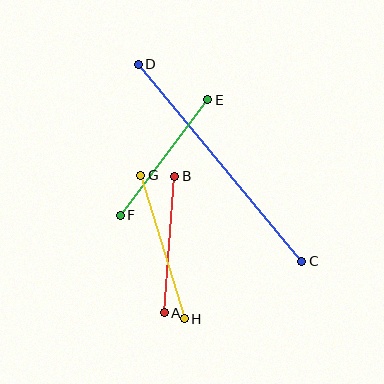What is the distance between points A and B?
The distance is approximately 137 pixels.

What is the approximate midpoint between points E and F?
The midpoint is at approximately (164, 157) pixels.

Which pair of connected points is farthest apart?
Points C and D are farthest apart.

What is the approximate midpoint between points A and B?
The midpoint is at approximately (169, 245) pixels.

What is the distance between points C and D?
The distance is approximately 256 pixels.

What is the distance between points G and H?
The distance is approximately 150 pixels.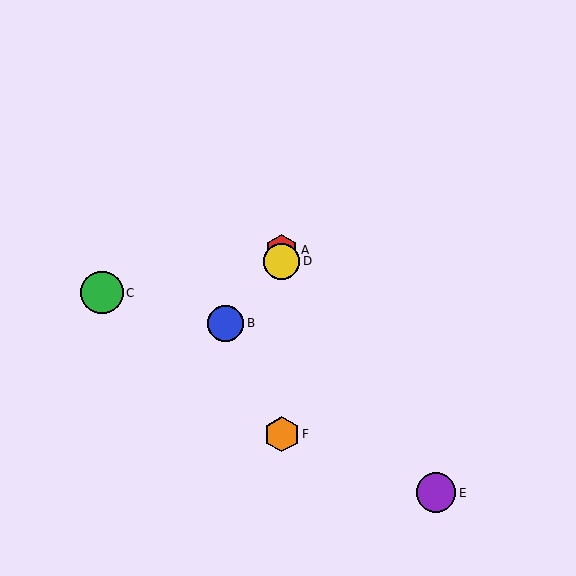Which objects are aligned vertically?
Objects A, D, F are aligned vertically.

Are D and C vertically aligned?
No, D is at x≈282 and C is at x≈102.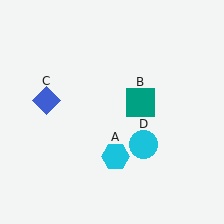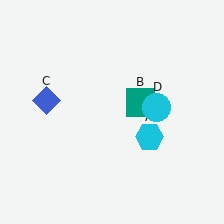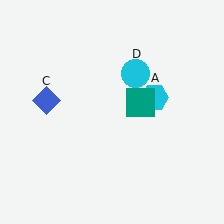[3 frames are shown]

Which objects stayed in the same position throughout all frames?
Teal square (object B) and blue diamond (object C) remained stationary.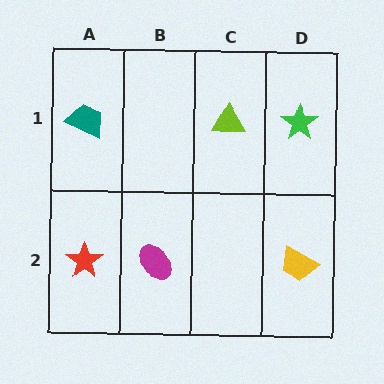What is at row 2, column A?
A red star.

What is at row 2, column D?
A yellow trapezoid.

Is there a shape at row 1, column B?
No, that cell is empty.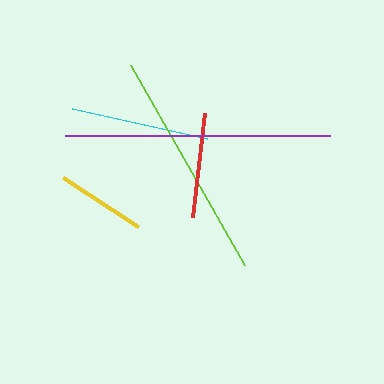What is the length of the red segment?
The red segment is approximately 105 pixels long.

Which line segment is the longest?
The purple line is the longest at approximately 265 pixels.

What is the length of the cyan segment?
The cyan segment is approximately 138 pixels long.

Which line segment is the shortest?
The yellow line is the shortest at approximately 89 pixels.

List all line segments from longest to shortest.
From longest to shortest: purple, lime, cyan, red, yellow.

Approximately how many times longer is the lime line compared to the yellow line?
The lime line is approximately 2.6 times the length of the yellow line.